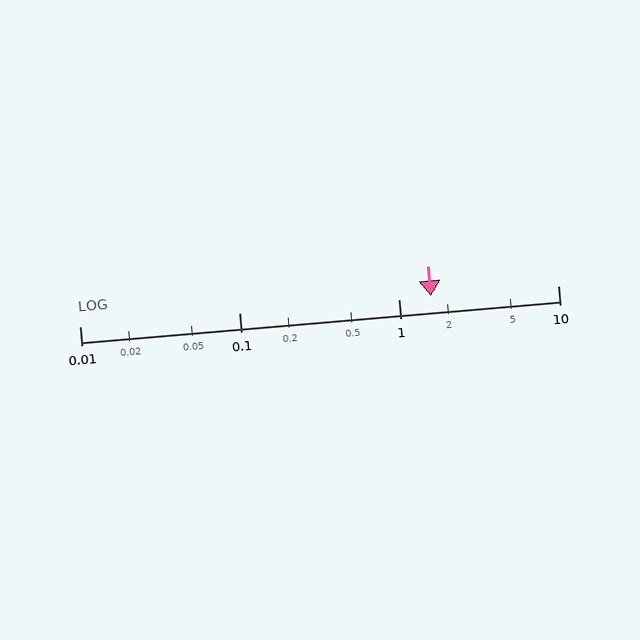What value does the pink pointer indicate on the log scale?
The pointer indicates approximately 1.6.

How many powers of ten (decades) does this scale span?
The scale spans 3 decades, from 0.01 to 10.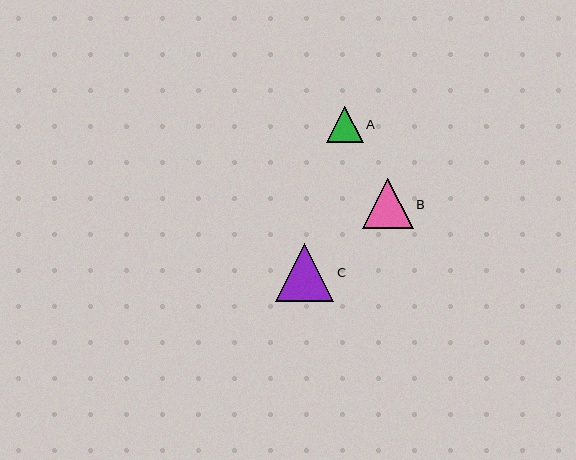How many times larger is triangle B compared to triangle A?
Triangle B is approximately 1.4 times the size of triangle A.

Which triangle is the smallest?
Triangle A is the smallest with a size of approximately 37 pixels.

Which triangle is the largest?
Triangle C is the largest with a size of approximately 58 pixels.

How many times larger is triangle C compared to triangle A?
Triangle C is approximately 1.6 times the size of triangle A.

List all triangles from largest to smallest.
From largest to smallest: C, B, A.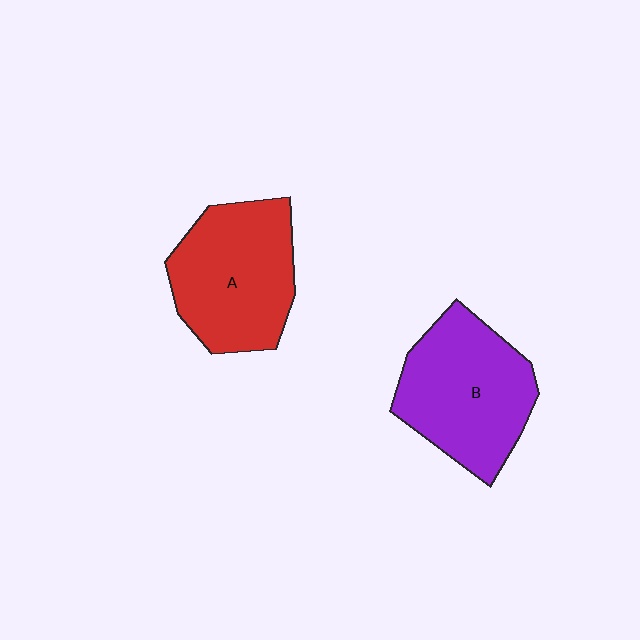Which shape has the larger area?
Shape B (purple).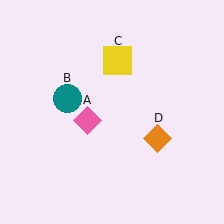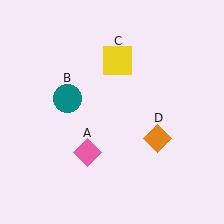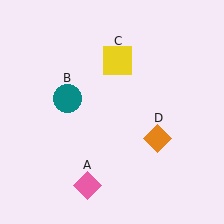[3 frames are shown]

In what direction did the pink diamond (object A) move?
The pink diamond (object A) moved down.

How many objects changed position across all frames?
1 object changed position: pink diamond (object A).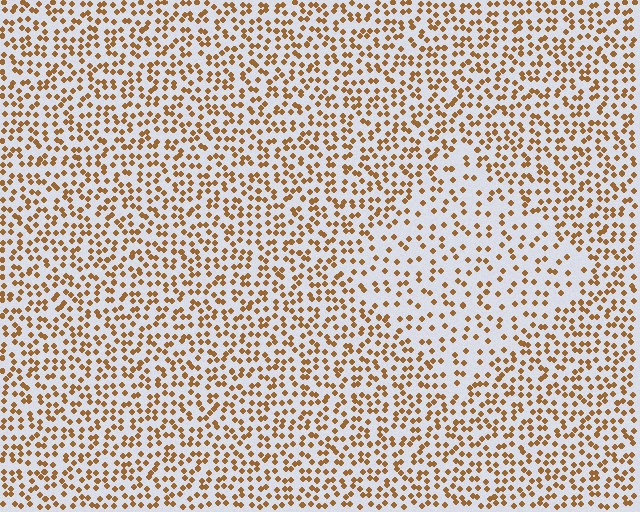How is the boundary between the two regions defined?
The boundary is defined by a change in element density (approximately 1.8x ratio). All elements are the same color, size, and shape.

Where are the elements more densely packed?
The elements are more densely packed outside the diamond boundary.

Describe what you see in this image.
The image contains small brown elements arranged at two different densities. A diamond-shaped region is visible where the elements are less densely packed than the surrounding area.